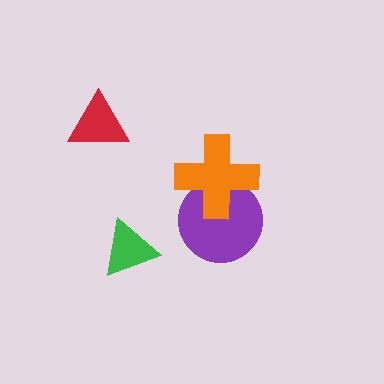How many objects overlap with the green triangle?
0 objects overlap with the green triangle.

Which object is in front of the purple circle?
The orange cross is in front of the purple circle.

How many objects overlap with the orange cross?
1 object overlaps with the orange cross.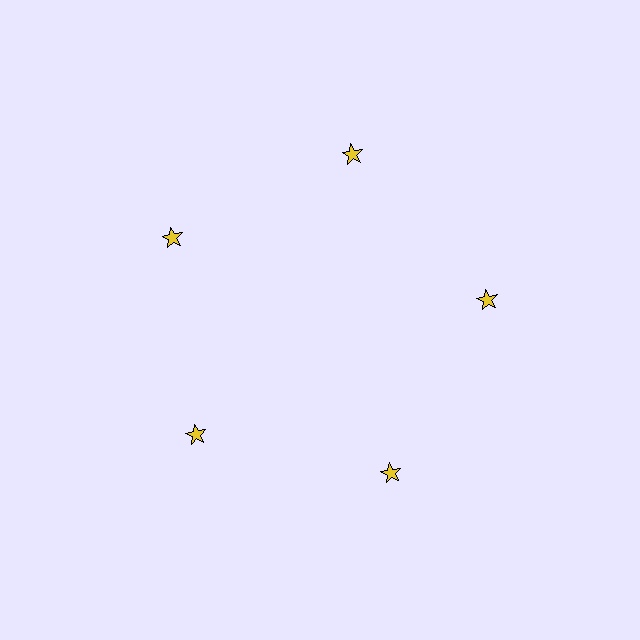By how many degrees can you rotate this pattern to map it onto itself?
The pattern maps onto itself every 72 degrees of rotation.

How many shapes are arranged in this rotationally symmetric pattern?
There are 5 shapes, arranged in 5 groups of 1.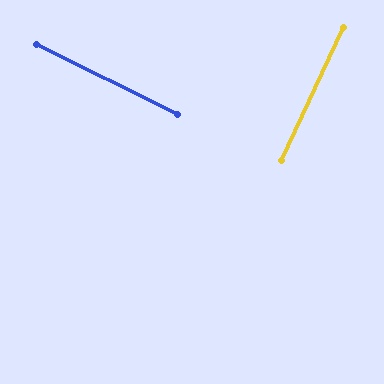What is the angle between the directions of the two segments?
Approximately 89 degrees.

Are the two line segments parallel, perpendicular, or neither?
Perpendicular — they meet at approximately 89°.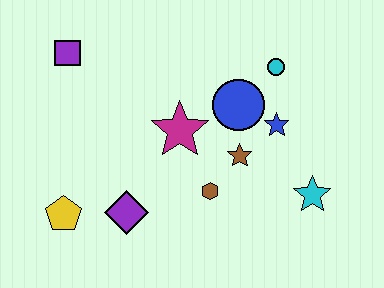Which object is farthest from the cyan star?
The purple square is farthest from the cyan star.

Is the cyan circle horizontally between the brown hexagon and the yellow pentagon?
No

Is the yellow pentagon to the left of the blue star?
Yes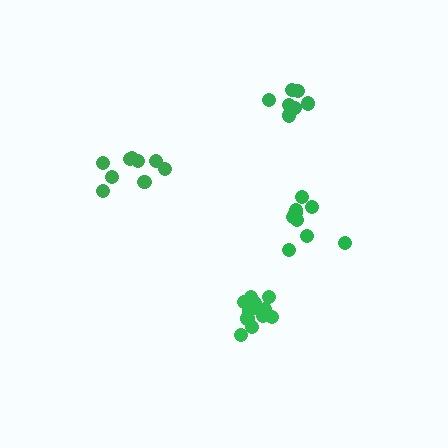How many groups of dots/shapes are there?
There are 4 groups.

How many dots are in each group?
Group 1: 9 dots, Group 2: 7 dots, Group 3: 12 dots, Group 4: 9 dots (37 total).